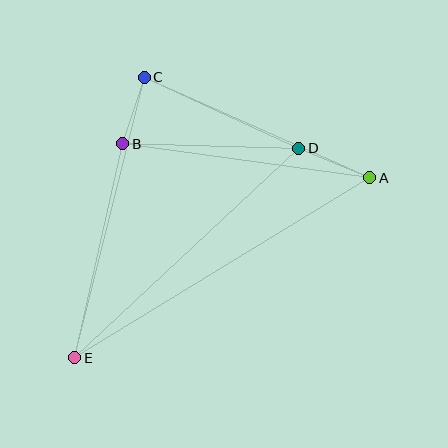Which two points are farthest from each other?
Points A and E are farthest from each other.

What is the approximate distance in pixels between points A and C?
The distance between A and C is approximately 247 pixels.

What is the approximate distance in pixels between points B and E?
The distance between B and E is approximately 219 pixels.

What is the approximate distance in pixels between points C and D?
The distance between C and D is approximately 170 pixels.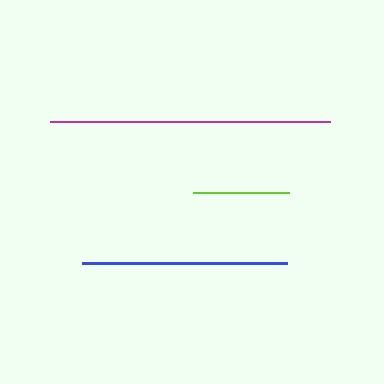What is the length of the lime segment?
The lime segment is approximately 95 pixels long.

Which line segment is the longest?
The magenta line is the longest at approximately 280 pixels.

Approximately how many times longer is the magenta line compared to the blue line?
The magenta line is approximately 1.4 times the length of the blue line.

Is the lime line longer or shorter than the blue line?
The blue line is longer than the lime line.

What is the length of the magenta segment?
The magenta segment is approximately 280 pixels long.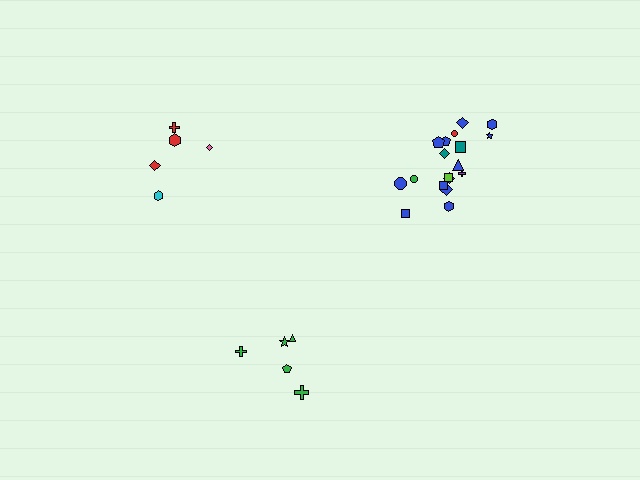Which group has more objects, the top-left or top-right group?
The top-right group.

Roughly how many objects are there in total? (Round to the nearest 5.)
Roughly 30 objects in total.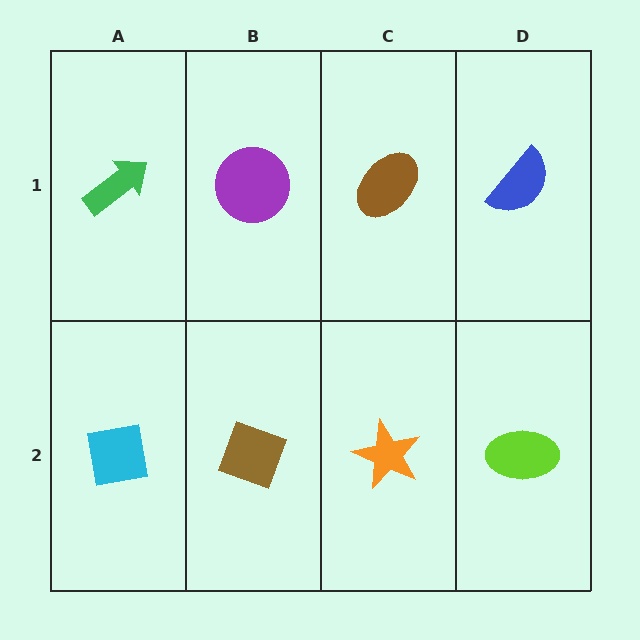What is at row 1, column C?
A brown ellipse.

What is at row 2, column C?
An orange star.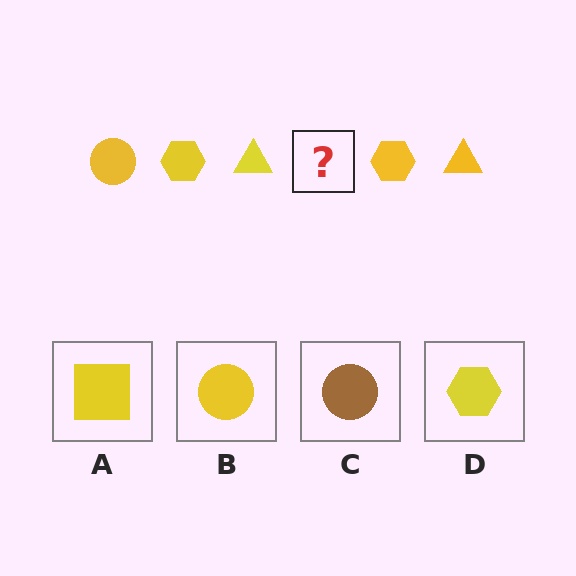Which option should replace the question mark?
Option B.